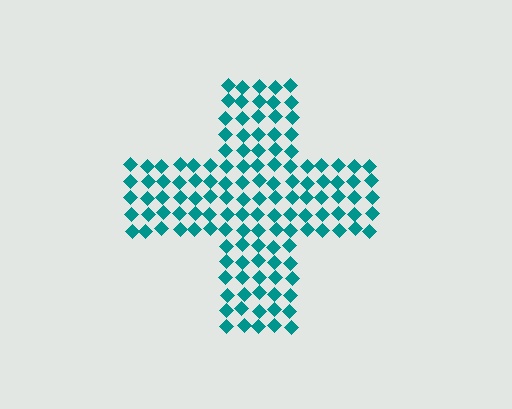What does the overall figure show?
The overall figure shows a cross.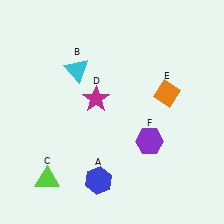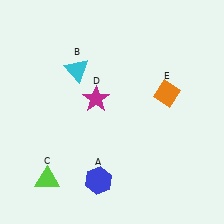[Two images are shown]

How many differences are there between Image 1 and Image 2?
There is 1 difference between the two images.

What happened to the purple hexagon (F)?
The purple hexagon (F) was removed in Image 2. It was in the bottom-right area of Image 1.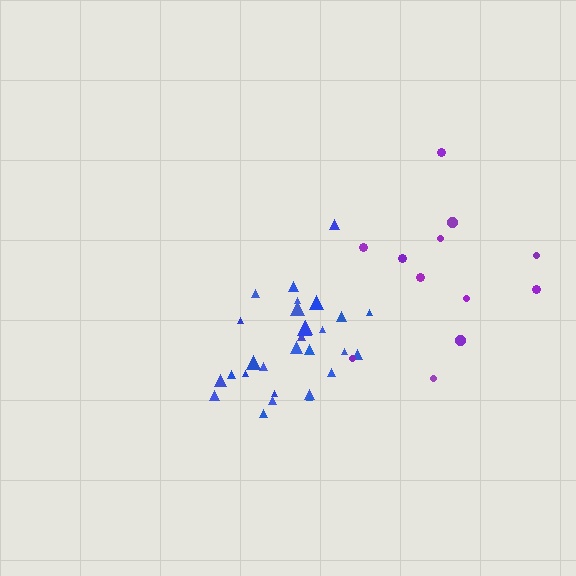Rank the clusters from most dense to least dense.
blue, purple.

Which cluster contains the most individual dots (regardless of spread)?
Blue (29).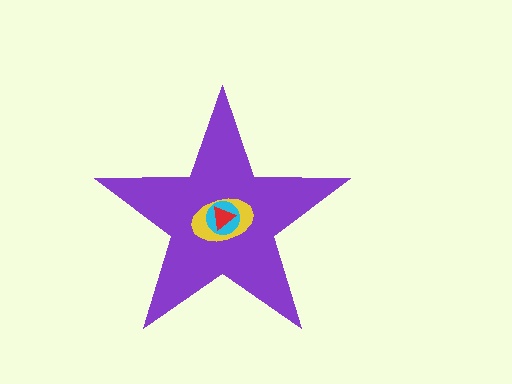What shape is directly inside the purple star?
The yellow ellipse.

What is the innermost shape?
The red triangle.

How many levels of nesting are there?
4.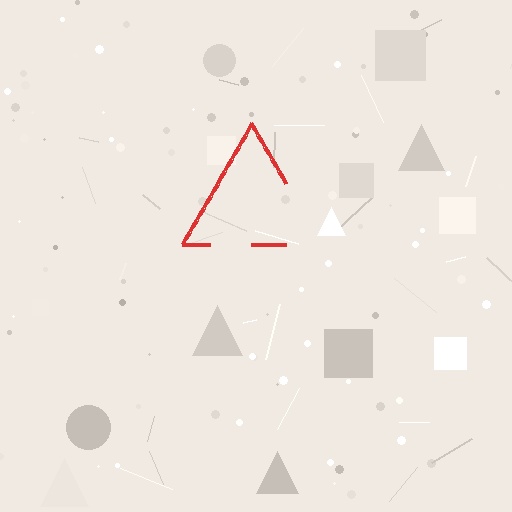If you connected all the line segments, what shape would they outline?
They would outline a triangle.